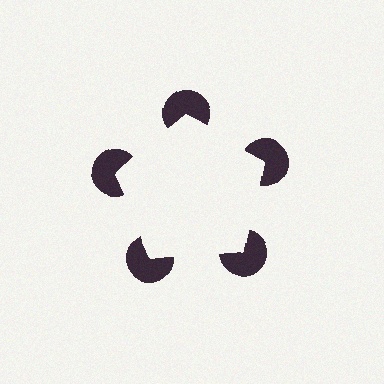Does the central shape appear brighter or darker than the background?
It typically appears slightly brighter than the background, even though no actual brightness change is drawn.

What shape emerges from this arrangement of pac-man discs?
An illusory pentagon — its edges are inferred from the aligned wedge cuts in the pac-man discs, not physically drawn.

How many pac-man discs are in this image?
There are 5 — one at each vertex of the illusory pentagon.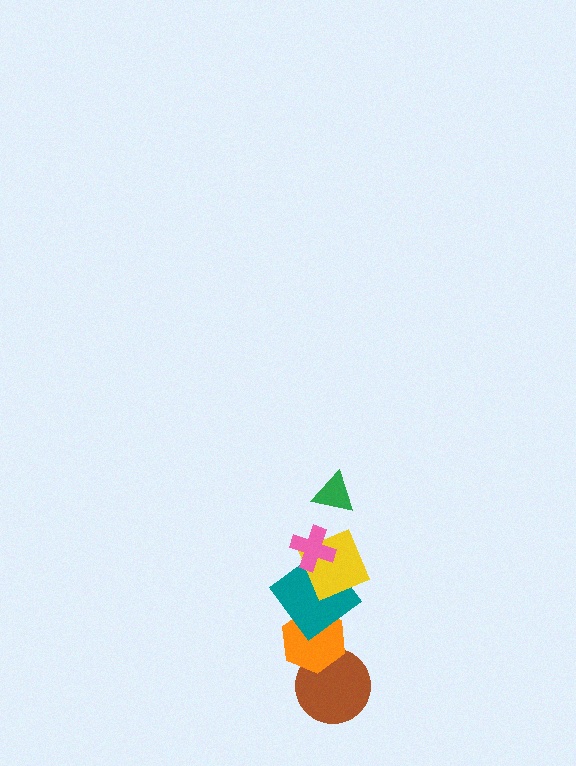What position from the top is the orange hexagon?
The orange hexagon is 5th from the top.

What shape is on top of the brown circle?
The orange hexagon is on top of the brown circle.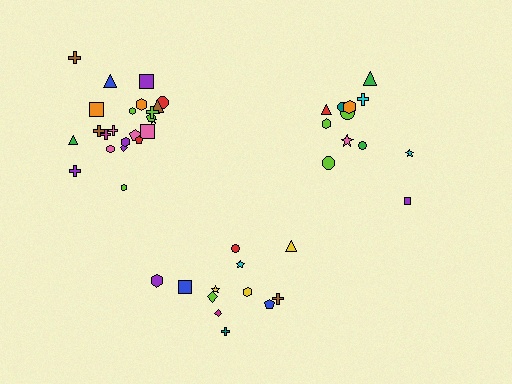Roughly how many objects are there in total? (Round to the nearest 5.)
Roughly 50 objects in total.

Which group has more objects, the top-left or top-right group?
The top-left group.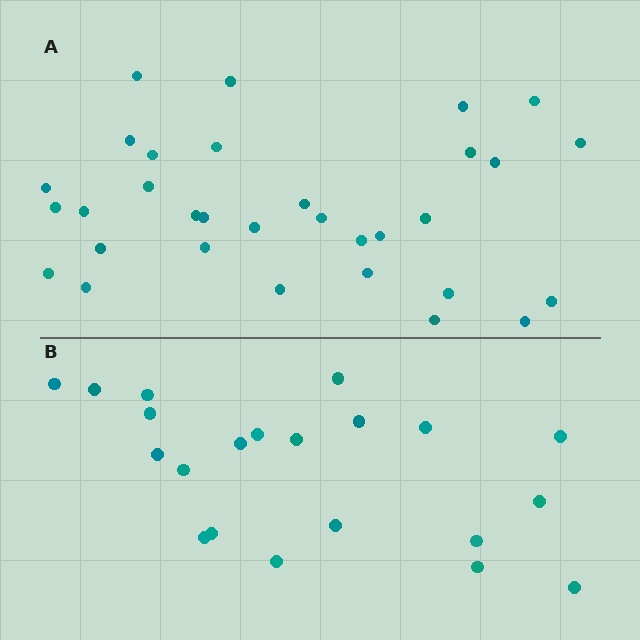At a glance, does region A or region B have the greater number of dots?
Region A (the top region) has more dots.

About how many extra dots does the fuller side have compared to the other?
Region A has roughly 12 or so more dots than region B.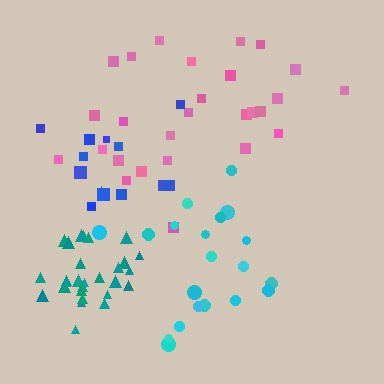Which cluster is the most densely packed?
Teal.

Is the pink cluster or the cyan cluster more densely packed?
Cyan.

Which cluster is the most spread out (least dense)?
Pink.